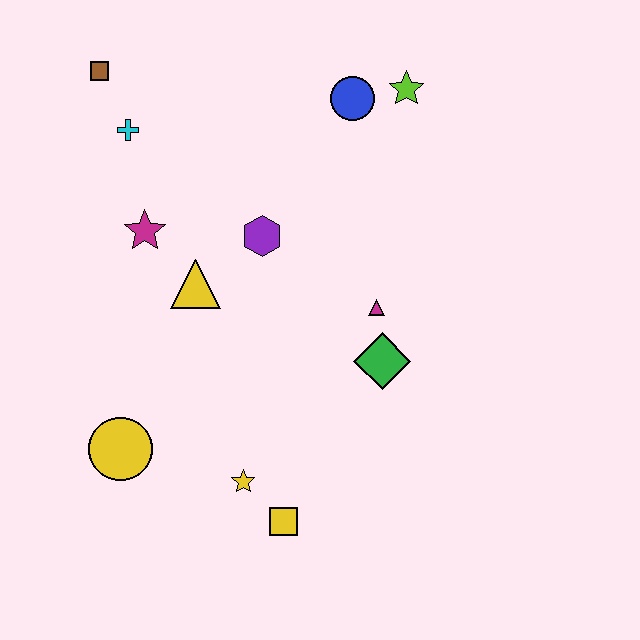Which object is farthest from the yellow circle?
The lime star is farthest from the yellow circle.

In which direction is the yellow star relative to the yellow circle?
The yellow star is to the right of the yellow circle.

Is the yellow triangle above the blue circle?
No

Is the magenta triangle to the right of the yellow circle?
Yes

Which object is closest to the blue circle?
The lime star is closest to the blue circle.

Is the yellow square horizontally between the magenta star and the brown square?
No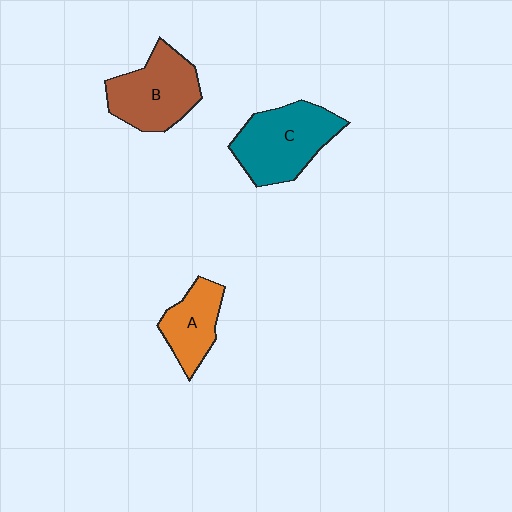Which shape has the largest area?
Shape C (teal).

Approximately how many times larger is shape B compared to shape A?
Approximately 1.5 times.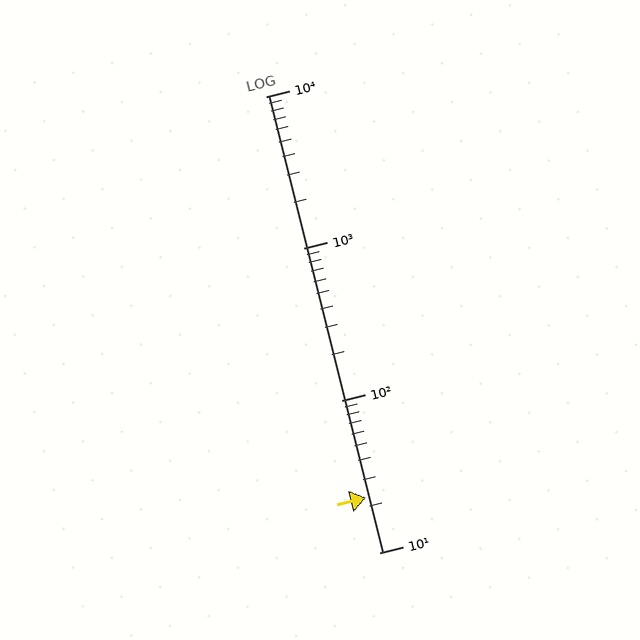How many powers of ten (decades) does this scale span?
The scale spans 3 decades, from 10 to 10000.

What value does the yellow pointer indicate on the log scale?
The pointer indicates approximately 23.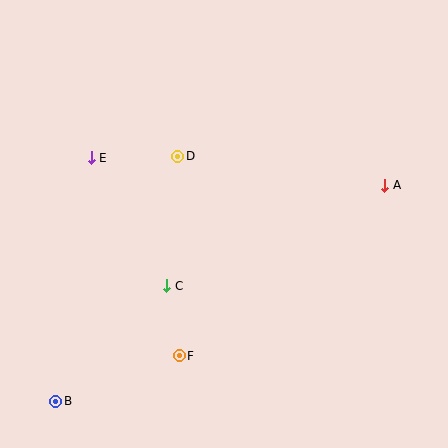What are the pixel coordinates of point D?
Point D is at (178, 156).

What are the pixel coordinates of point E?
Point E is at (91, 158).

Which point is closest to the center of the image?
Point D at (178, 156) is closest to the center.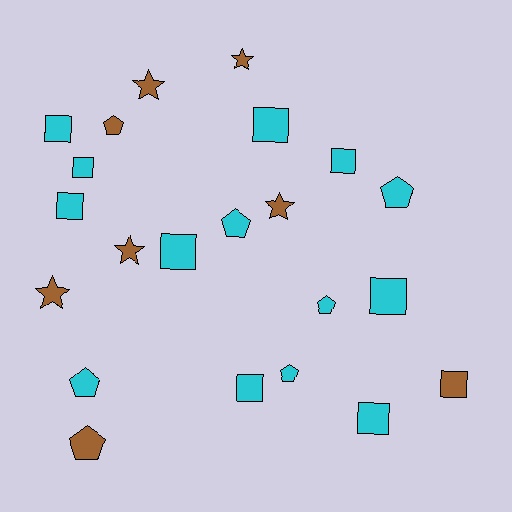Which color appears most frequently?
Cyan, with 14 objects.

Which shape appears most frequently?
Square, with 10 objects.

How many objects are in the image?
There are 22 objects.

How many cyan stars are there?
There are no cyan stars.